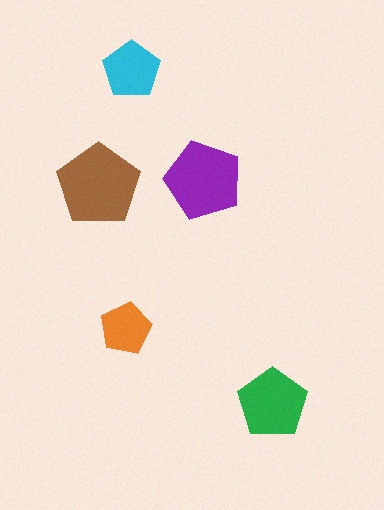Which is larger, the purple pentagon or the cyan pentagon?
The purple one.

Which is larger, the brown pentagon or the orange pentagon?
The brown one.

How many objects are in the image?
There are 5 objects in the image.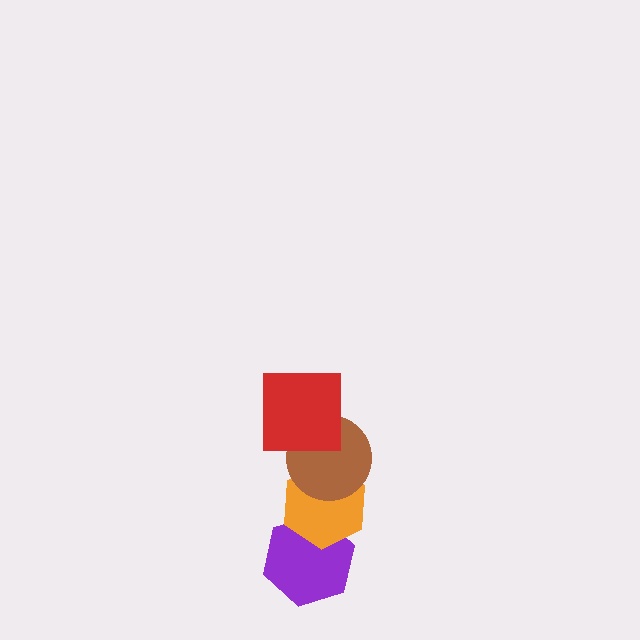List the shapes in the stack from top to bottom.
From top to bottom: the red square, the brown circle, the orange hexagon, the purple hexagon.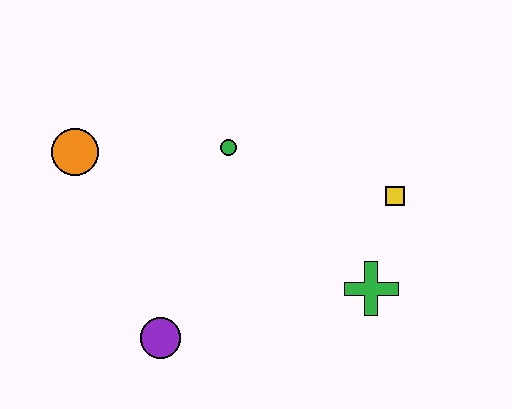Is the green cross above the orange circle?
No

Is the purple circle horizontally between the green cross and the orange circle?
Yes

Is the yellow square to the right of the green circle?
Yes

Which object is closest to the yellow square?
The green cross is closest to the yellow square.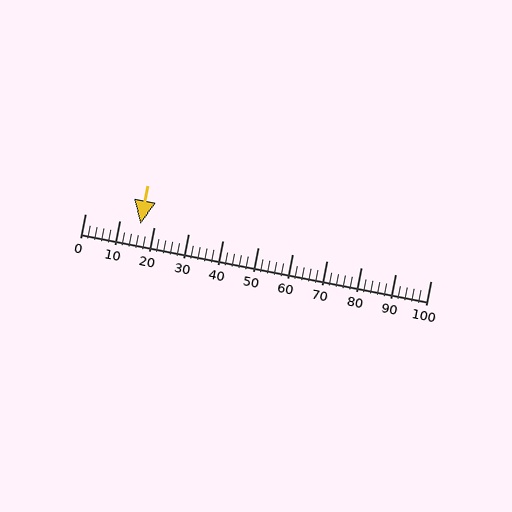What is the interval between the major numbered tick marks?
The major tick marks are spaced 10 units apart.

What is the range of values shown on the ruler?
The ruler shows values from 0 to 100.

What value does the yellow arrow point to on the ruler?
The yellow arrow points to approximately 16.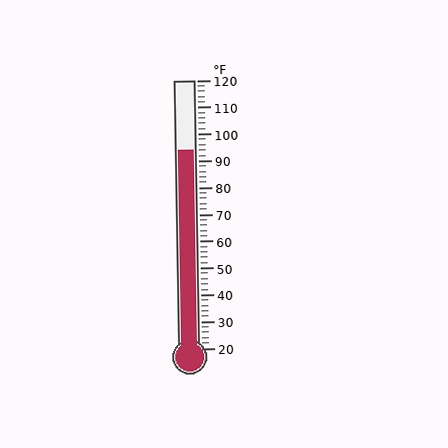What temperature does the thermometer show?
The thermometer shows approximately 94°F.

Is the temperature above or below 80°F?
The temperature is above 80°F.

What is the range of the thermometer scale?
The thermometer scale ranges from 20°F to 120°F.